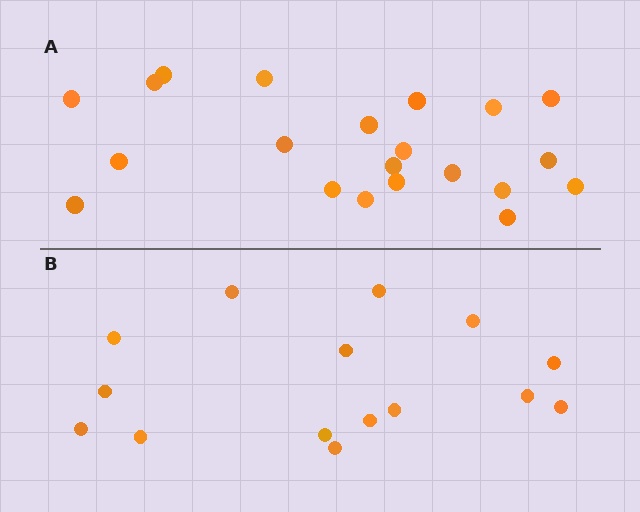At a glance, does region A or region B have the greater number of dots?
Region A (the top region) has more dots.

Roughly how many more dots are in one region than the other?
Region A has about 6 more dots than region B.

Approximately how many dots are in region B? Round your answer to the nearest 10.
About 20 dots. (The exact count is 15, which rounds to 20.)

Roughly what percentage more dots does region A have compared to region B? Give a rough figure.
About 40% more.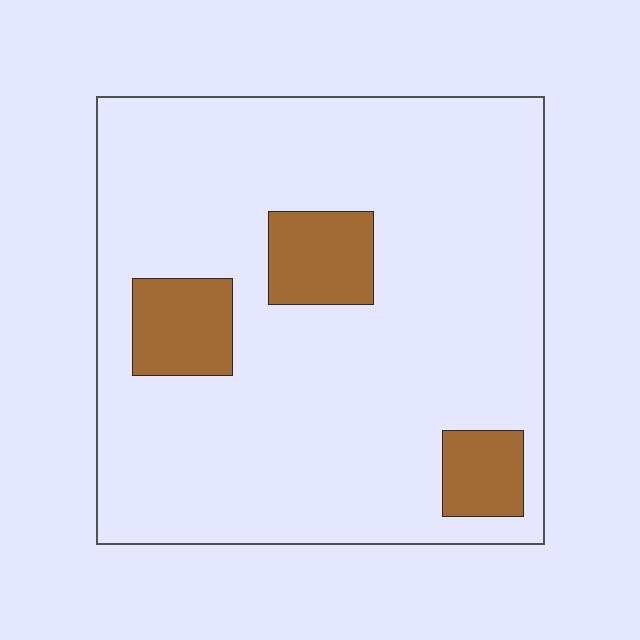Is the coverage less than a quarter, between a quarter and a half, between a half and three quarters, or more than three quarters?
Less than a quarter.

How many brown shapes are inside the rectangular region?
3.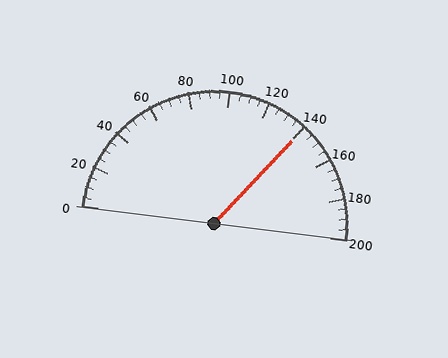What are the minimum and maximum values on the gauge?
The gauge ranges from 0 to 200.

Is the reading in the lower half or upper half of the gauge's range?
The reading is in the upper half of the range (0 to 200).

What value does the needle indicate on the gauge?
The needle indicates approximately 140.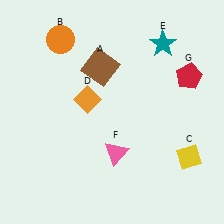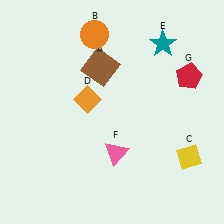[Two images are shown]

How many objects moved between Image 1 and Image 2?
1 object moved between the two images.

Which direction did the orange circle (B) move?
The orange circle (B) moved right.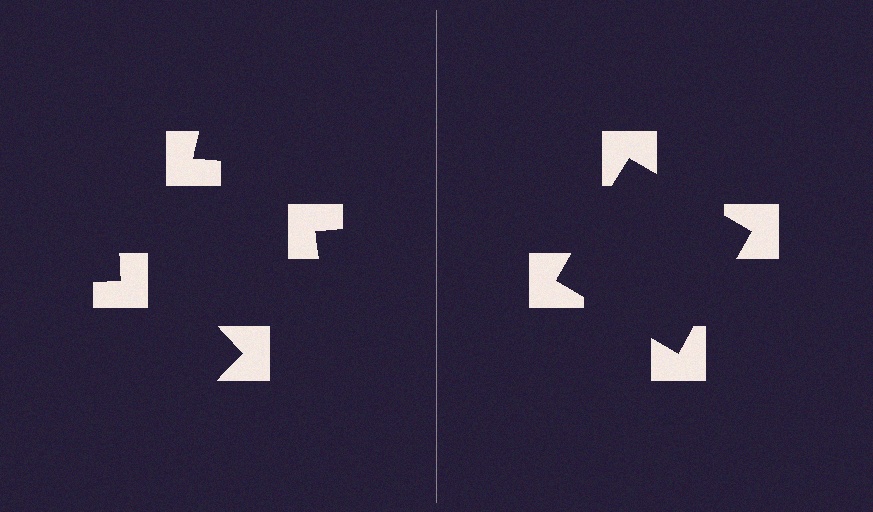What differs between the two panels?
The notched squares are positioned identically on both sides; only the wedge orientations differ. On the right they align to a square; on the left they are misaligned.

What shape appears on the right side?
An illusory square.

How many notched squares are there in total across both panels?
8 — 4 on each side.